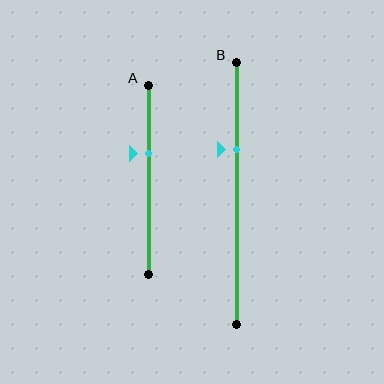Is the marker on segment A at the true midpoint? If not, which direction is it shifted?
No, the marker on segment A is shifted upward by about 14% of the segment length.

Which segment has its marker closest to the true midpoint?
Segment A has its marker closest to the true midpoint.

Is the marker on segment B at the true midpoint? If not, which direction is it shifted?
No, the marker on segment B is shifted upward by about 17% of the segment length.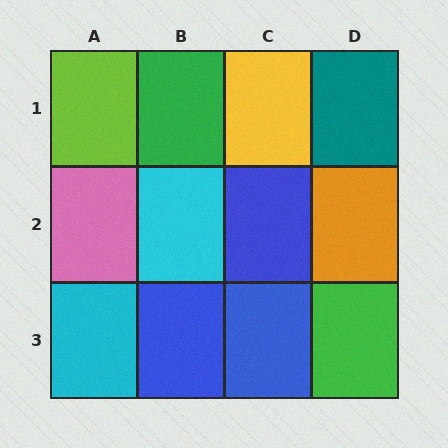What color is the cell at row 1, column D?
Teal.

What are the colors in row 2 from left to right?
Pink, cyan, blue, orange.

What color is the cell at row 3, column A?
Cyan.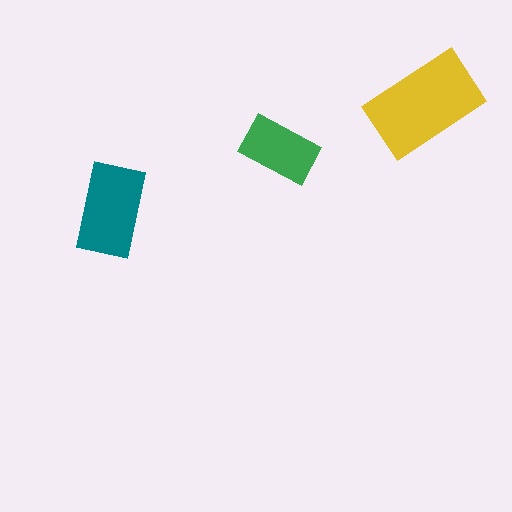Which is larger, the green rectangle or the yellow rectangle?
The yellow one.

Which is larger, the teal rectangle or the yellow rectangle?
The yellow one.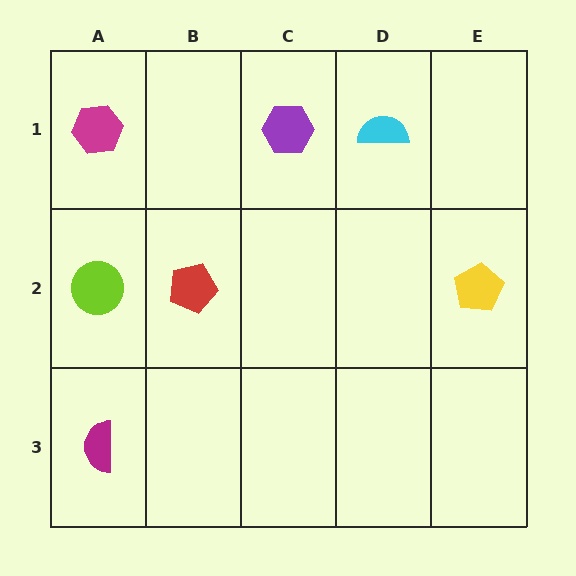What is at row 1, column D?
A cyan semicircle.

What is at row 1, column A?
A magenta hexagon.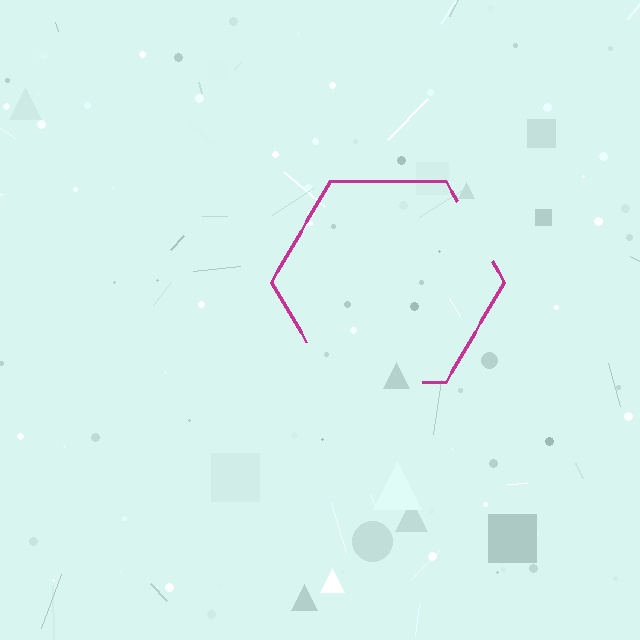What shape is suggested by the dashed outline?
The dashed outline suggests a hexagon.